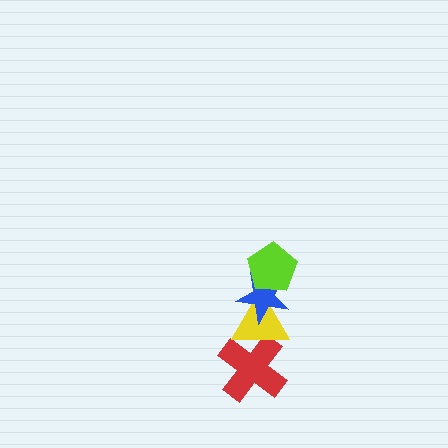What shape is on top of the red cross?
The yellow triangle is on top of the red cross.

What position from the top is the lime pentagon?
The lime pentagon is 1st from the top.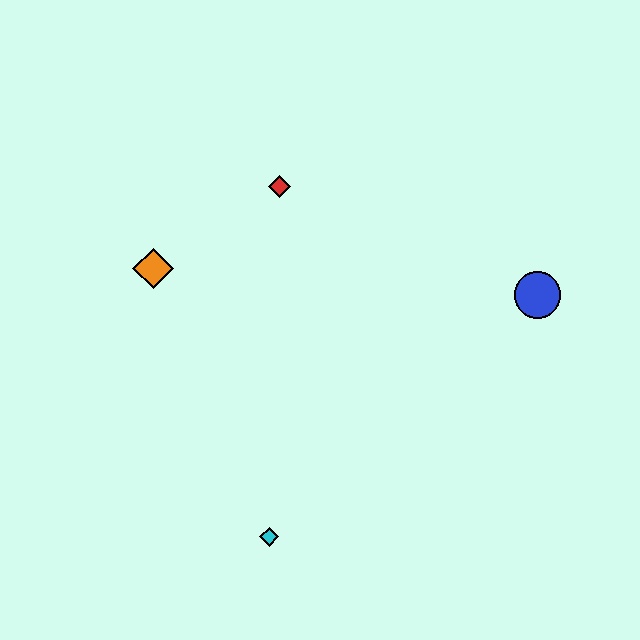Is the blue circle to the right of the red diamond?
Yes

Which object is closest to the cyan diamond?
The orange diamond is closest to the cyan diamond.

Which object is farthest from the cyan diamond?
The blue circle is farthest from the cyan diamond.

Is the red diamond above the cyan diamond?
Yes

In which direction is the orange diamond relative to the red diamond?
The orange diamond is to the left of the red diamond.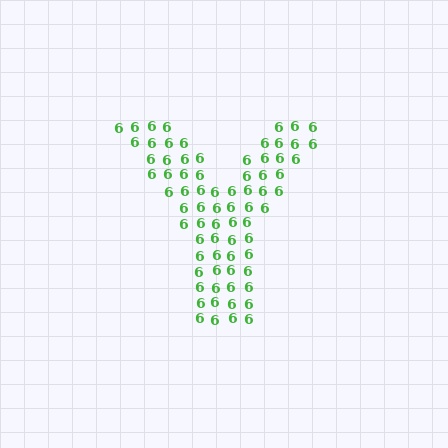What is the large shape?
The large shape is the letter Y.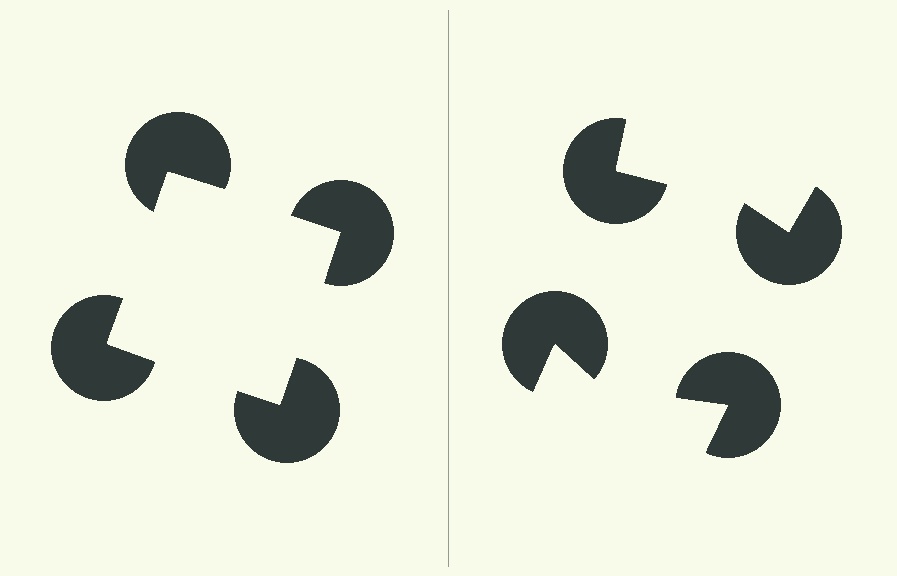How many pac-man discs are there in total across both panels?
8 — 4 on each side.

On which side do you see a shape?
An illusory square appears on the left side. On the right side the wedge cuts are rotated, so no coherent shape forms.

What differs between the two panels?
The pac-man discs are positioned identically on both sides; only the wedge orientations differ. On the left they align to a square; on the right they are misaligned.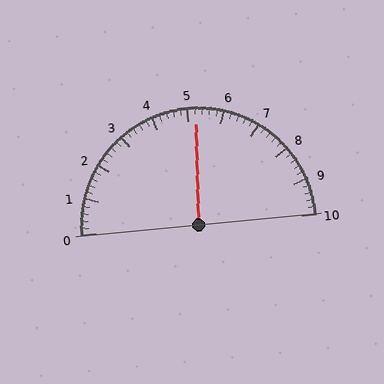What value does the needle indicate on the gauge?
The needle indicates approximately 5.2.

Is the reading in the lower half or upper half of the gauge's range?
The reading is in the upper half of the range (0 to 10).